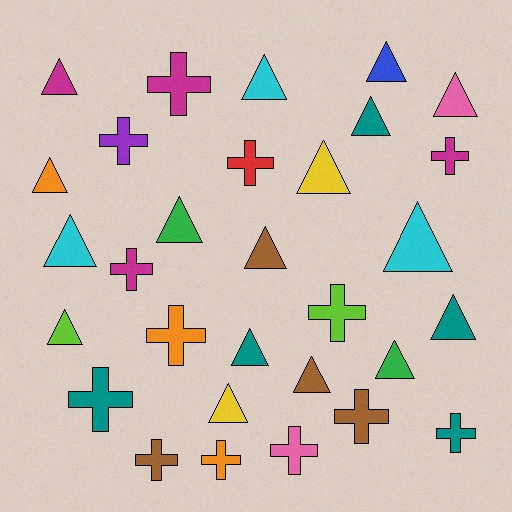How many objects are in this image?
There are 30 objects.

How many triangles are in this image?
There are 17 triangles.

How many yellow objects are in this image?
There are 2 yellow objects.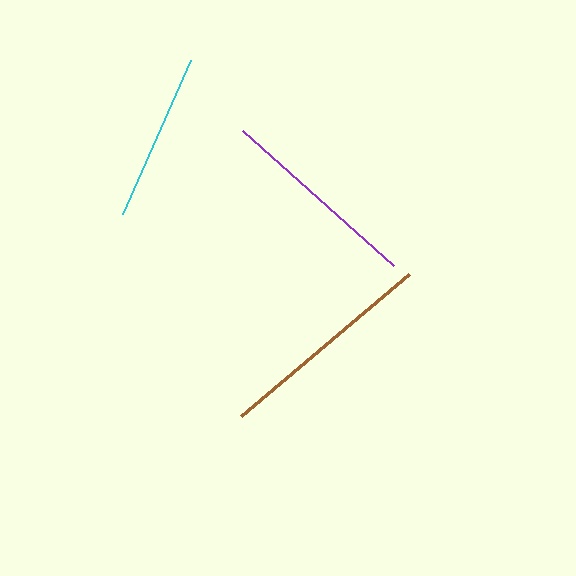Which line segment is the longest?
The brown line is the longest at approximately 220 pixels.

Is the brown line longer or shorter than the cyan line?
The brown line is longer than the cyan line.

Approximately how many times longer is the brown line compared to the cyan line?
The brown line is approximately 1.3 times the length of the cyan line.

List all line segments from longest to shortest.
From longest to shortest: brown, purple, cyan.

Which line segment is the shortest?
The cyan line is the shortest at approximately 169 pixels.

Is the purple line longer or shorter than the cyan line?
The purple line is longer than the cyan line.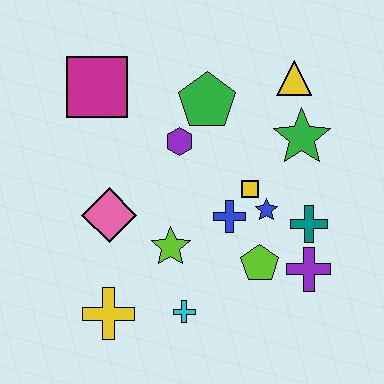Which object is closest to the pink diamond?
The lime star is closest to the pink diamond.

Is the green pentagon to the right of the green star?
No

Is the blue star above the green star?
No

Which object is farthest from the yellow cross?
The yellow triangle is farthest from the yellow cross.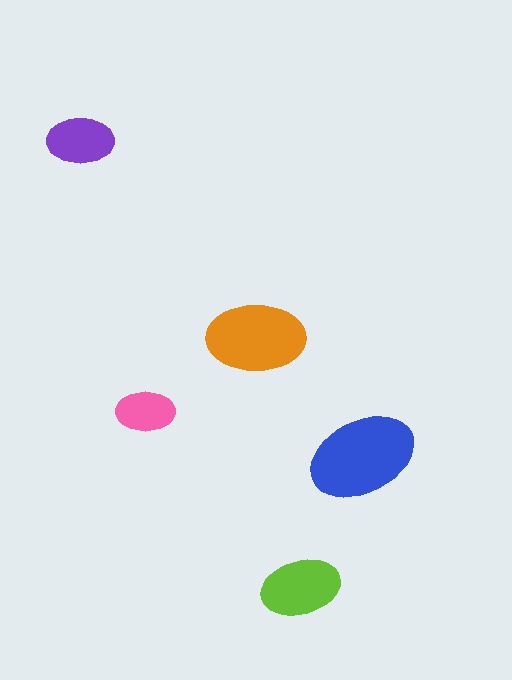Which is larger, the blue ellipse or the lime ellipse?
The blue one.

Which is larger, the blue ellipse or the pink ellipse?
The blue one.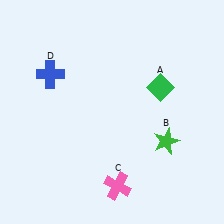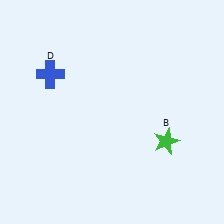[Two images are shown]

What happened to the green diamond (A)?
The green diamond (A) was removed in Image 2. It was in the top-right area of Image 1.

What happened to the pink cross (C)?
The pink cross (C) was removed in Image 2. It was in the bottom-right area of Image 1.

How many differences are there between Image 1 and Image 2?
There are 2 differences between the two images.